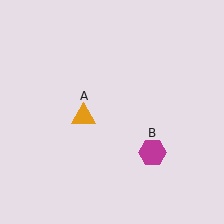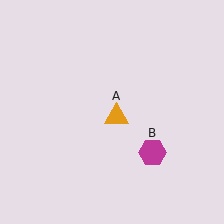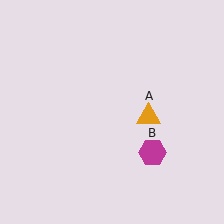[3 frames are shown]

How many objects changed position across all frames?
1 object changed position: orange triangle (object A).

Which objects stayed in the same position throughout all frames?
Magenta hexagon (object B) remained stationary.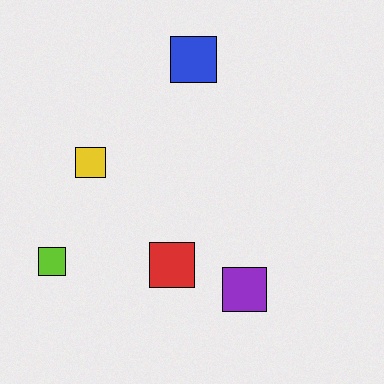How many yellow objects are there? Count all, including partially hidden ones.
There is 1 yellow object.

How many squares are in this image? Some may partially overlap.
There are 5 squares.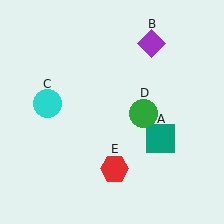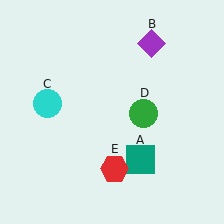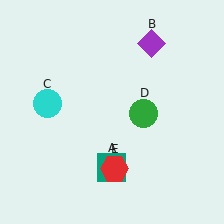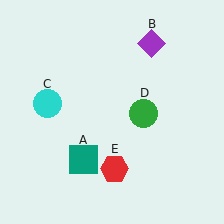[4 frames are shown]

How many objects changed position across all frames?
1 object changed position: teal square (object A).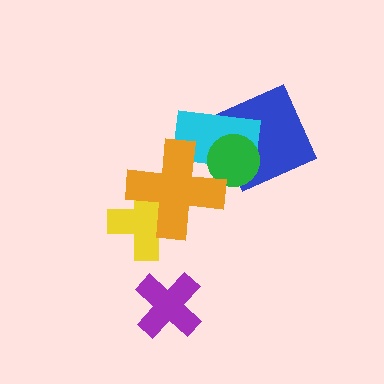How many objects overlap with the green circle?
3 objects overlap with the green circle.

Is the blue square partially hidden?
Yes, it is partially covered by another shape.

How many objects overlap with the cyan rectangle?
3 objects overlap with the cyan rectangle.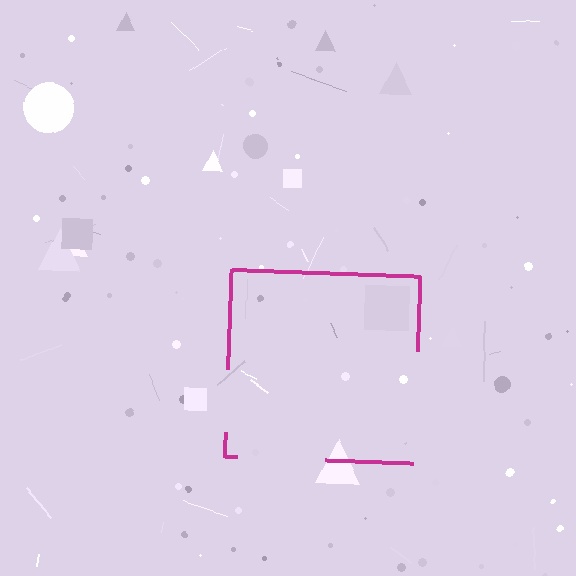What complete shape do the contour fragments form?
The contour fragments form a square.